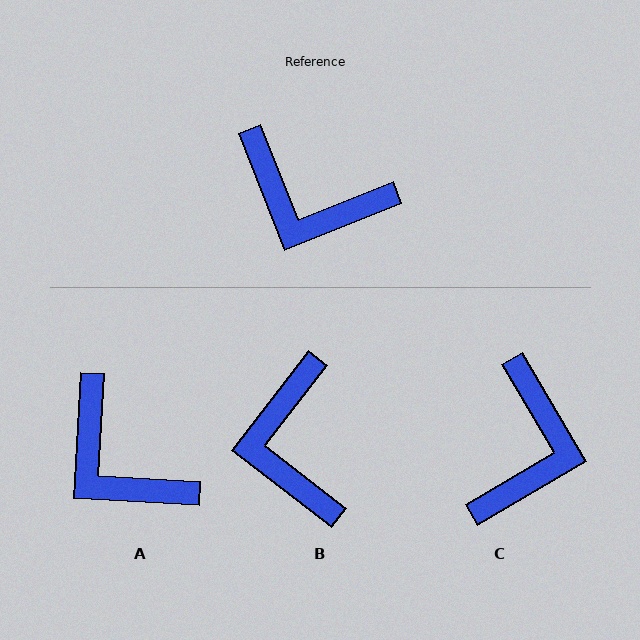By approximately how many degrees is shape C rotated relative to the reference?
Approximately 99 degrees counter-clockwise.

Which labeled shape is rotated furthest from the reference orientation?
C, about 99 degrees away.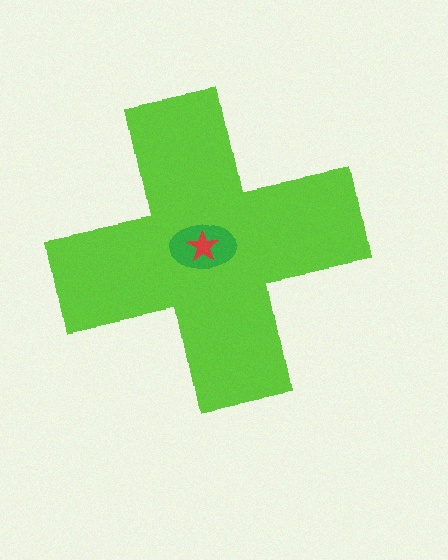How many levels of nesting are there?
3.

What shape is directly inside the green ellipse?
The red star.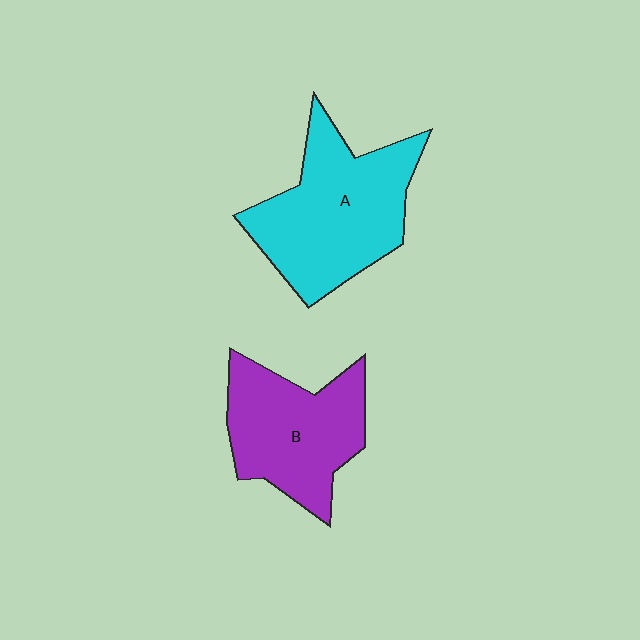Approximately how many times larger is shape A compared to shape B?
Approximately 1.2 times.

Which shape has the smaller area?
Shape B (purple).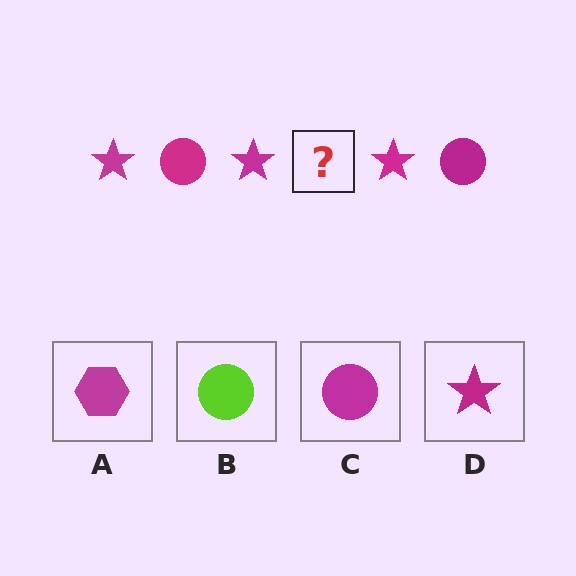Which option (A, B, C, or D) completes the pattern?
C.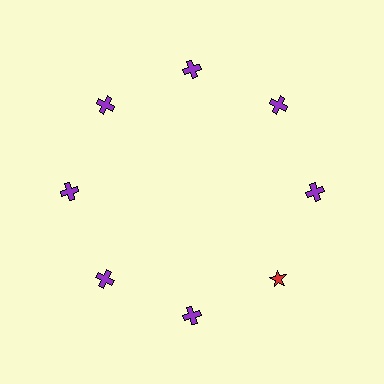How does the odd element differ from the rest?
It differs in both color (red instead of purple) and shape (star instead of cross).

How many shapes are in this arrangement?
There are 8 shapes arranged in a ring pattern.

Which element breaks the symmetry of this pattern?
The red star at roughly the 4 o'clock position breaks the symmetry. All other shapes are purple crosses.